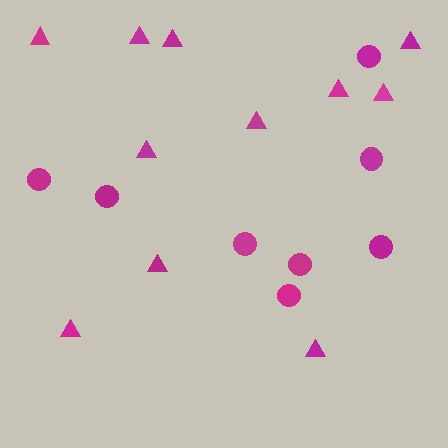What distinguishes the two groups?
There are 2 groups: one group of triangles (11) and one group of circles (8).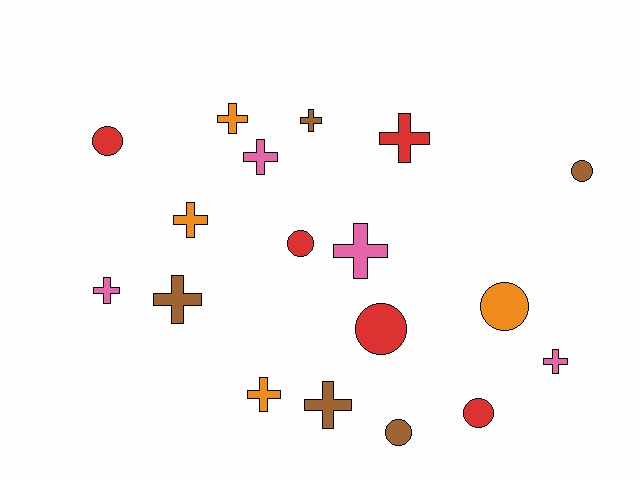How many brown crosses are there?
There are 3 brown crosses.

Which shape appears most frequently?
Cross, with 11 objects.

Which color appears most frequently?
Red, with 5 objects.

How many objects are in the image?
There are 18 objects.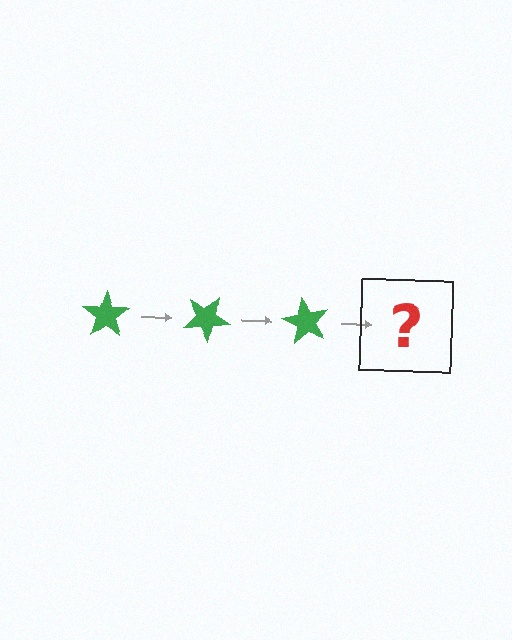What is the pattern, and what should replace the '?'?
The pattern is that the star rotates 30 degrees each step. The '?' should be a green star rotated 90 degrees.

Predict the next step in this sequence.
The next step is a green star rotated 90 degrees.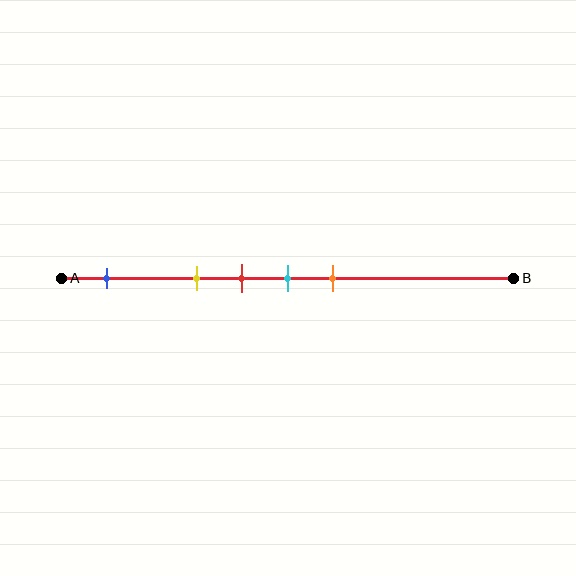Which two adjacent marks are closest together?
The red and cyan marks are the closest adjacent pair.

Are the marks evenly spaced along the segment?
No, the marks are not evenly spaced.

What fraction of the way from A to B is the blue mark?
The blue mark is approximately 10% (0.1) of the way from A to B.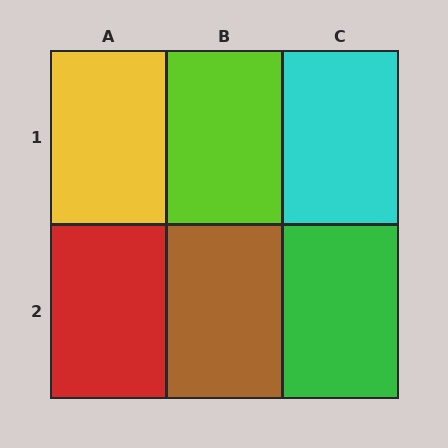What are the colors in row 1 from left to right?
Yellow, lime, cyan.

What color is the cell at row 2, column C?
Green.